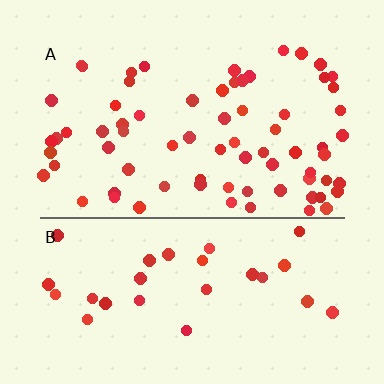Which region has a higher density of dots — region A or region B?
A (the top).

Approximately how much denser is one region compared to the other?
Approximately 2.4× — region A over region B.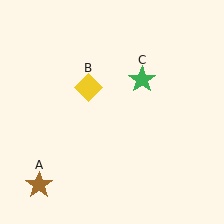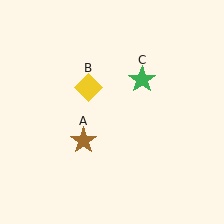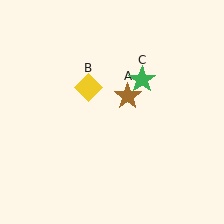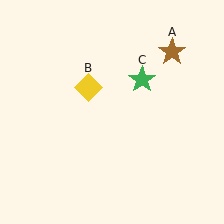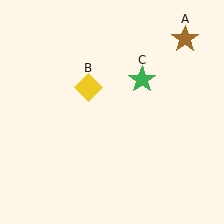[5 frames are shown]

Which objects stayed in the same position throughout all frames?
Yellow diamond (object B) and green star (object C) remained stationary.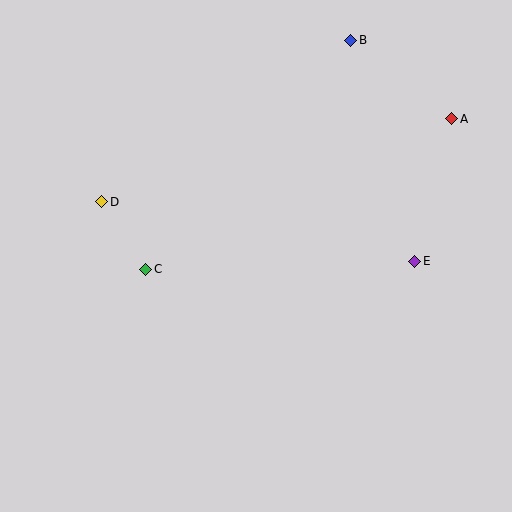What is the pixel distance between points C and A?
The distance between C and A is 341 pixels.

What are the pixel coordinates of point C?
Point C is at (146, 269).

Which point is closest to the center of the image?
Point C at (146, 269) is closest to the center.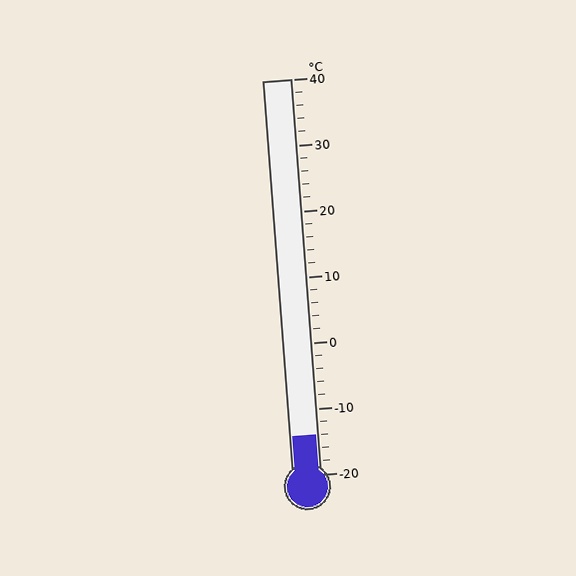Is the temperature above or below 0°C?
The temperature is below 0°C.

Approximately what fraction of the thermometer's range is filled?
The thermometer is filled to approximately 10% of its range.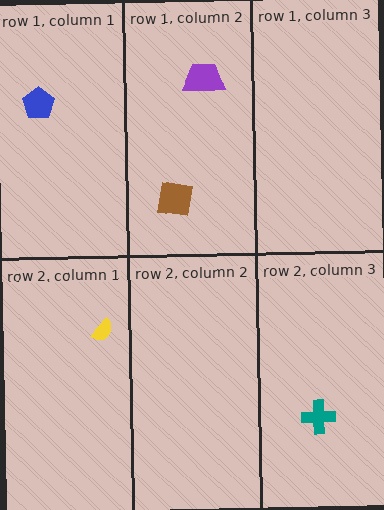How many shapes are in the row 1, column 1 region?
1.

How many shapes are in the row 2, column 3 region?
1.